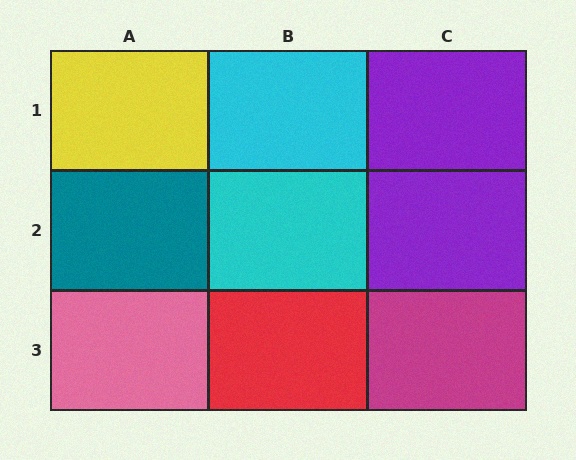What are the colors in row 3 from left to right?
Pink, red, magenta.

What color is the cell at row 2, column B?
Cyan.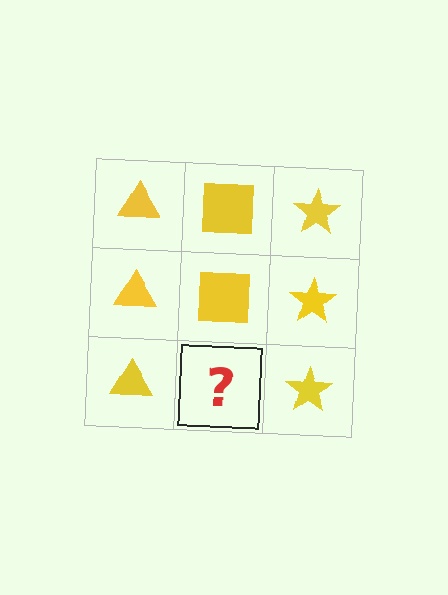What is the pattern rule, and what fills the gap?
The rule is that each column has a consistent shape. The gap should be filled with a yellow square.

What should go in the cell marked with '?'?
The missing cell should contain a yellow square.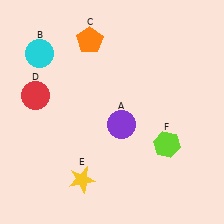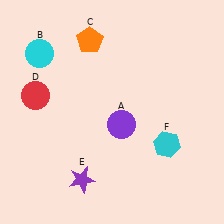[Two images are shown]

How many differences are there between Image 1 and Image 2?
There are 2 differences between the two images.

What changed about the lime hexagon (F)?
In Image 1, F is lime. In Image 2, it changed to cyan.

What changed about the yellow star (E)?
In Image 1, E is yellow. In Image 2, it changed to purple.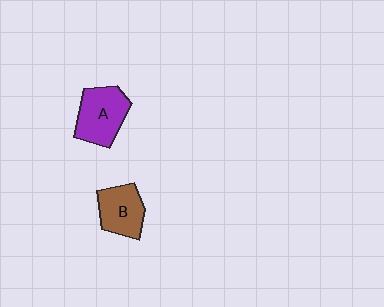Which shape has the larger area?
Shape A (purple).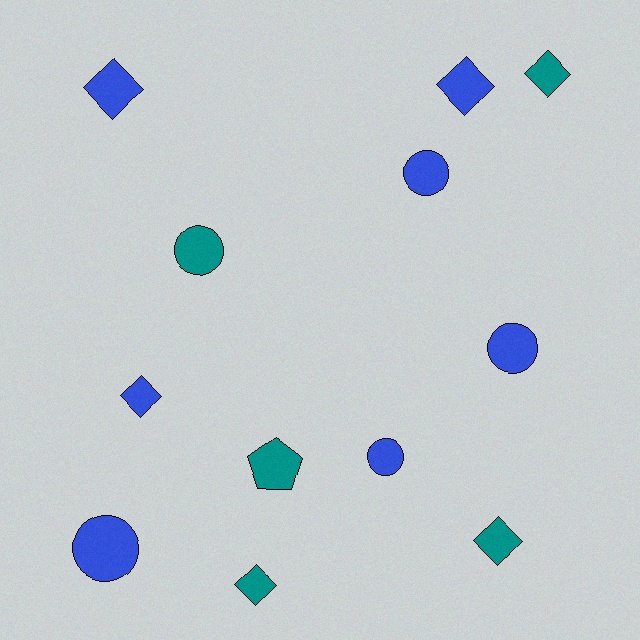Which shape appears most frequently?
Diamond, with 6 objects.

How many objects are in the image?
There are 12 objects.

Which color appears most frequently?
Blue, with 7 objects.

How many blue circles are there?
There are 4 blue circles.